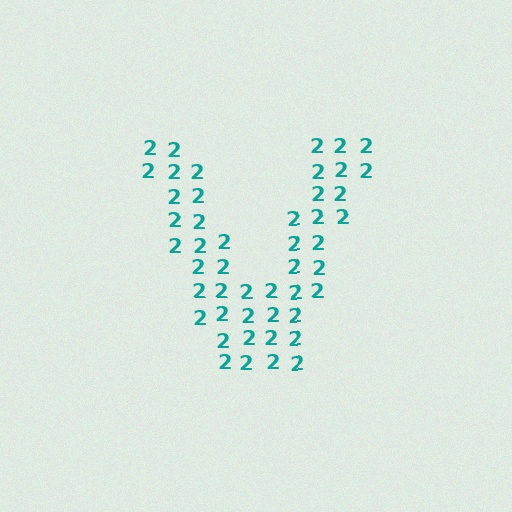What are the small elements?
The small elements are digit 2's.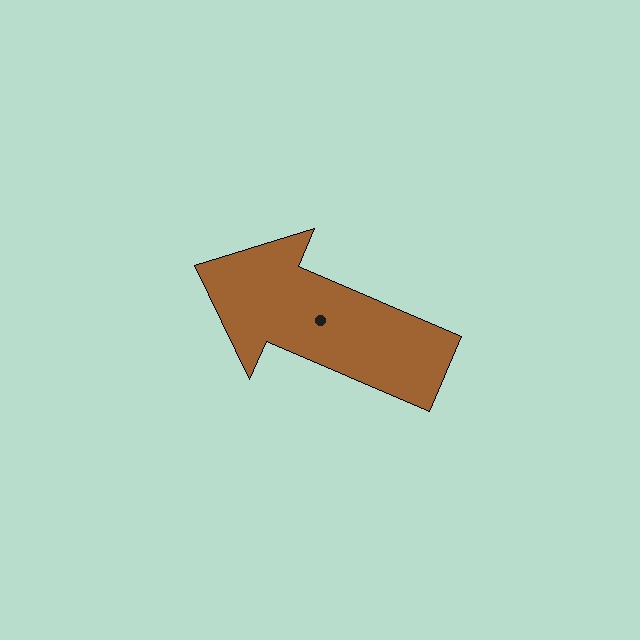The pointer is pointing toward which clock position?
Roughly 10 o'clock.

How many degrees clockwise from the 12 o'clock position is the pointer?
Approximately 293 degrees.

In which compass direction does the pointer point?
Northwest.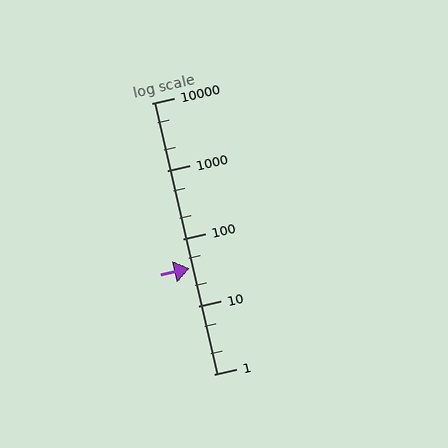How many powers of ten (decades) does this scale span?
The scale spans 4 decades, from 1 to 10000.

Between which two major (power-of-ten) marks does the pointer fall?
The pointer is between 10 and 100.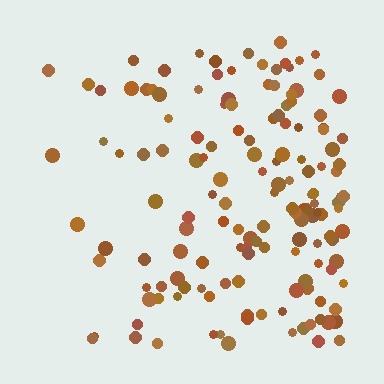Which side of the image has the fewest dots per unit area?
The left.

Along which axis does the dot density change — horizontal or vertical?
Horizontal.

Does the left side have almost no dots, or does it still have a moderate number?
Still a moderate number, just noticeably fewer than the right.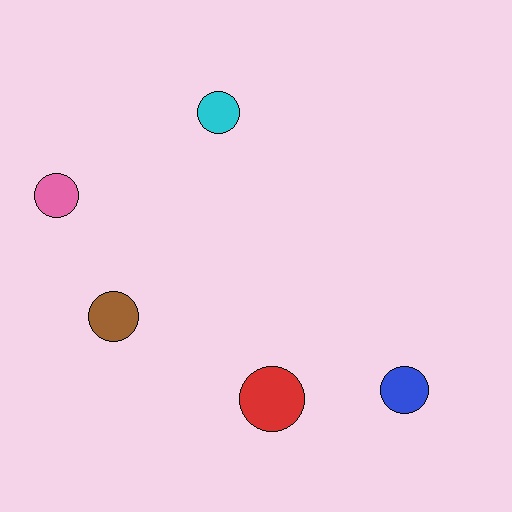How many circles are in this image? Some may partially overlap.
There are 5 circles.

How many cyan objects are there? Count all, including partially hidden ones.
There is 1 cyan object.